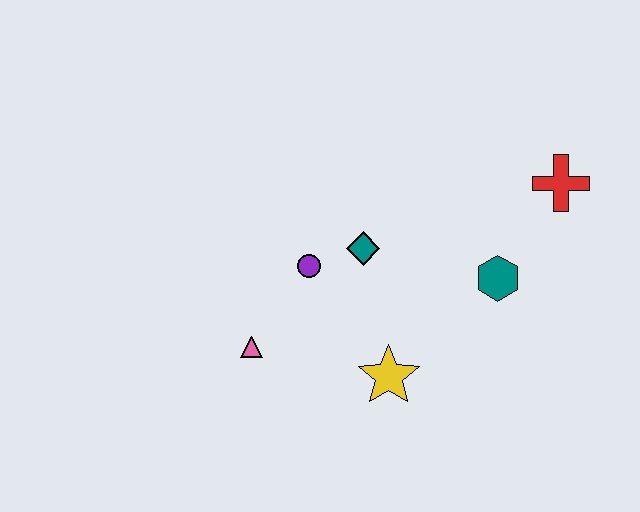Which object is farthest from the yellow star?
The red cross is farthest from the yellow star.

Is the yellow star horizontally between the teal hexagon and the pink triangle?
Yes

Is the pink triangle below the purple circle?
Yes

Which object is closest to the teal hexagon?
The red cross is closest to the teal hexagon.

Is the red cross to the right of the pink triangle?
Yes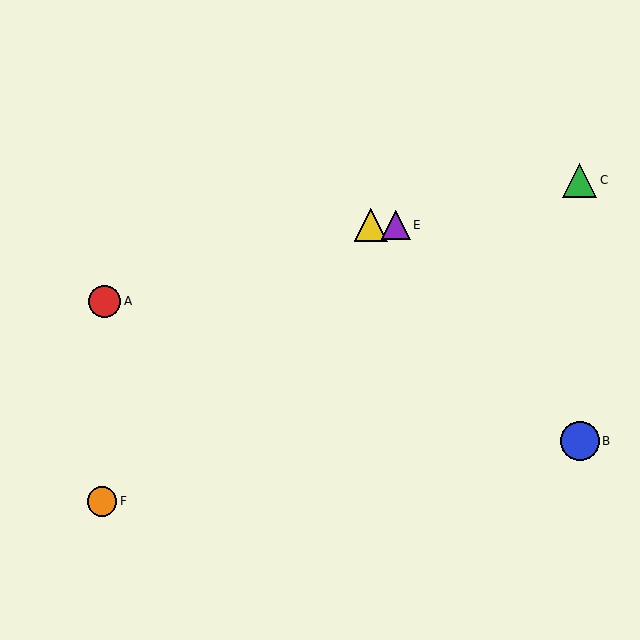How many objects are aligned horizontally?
2 objects (D, E) are aligned horizontally.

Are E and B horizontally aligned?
No, E is at y≈225 and B is at y≈441.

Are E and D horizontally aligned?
Yes, both are at y≈225.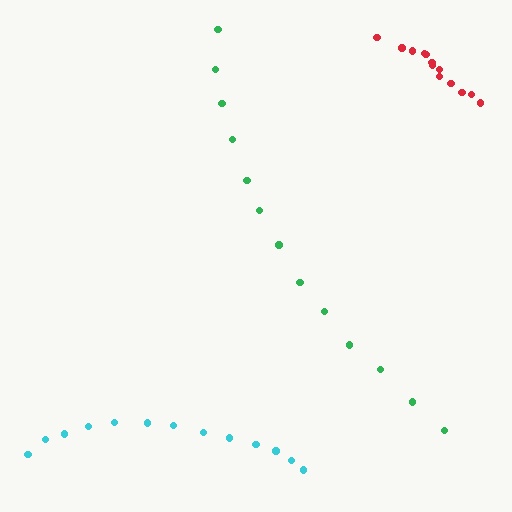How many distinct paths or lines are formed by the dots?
There are 3 distinct paths.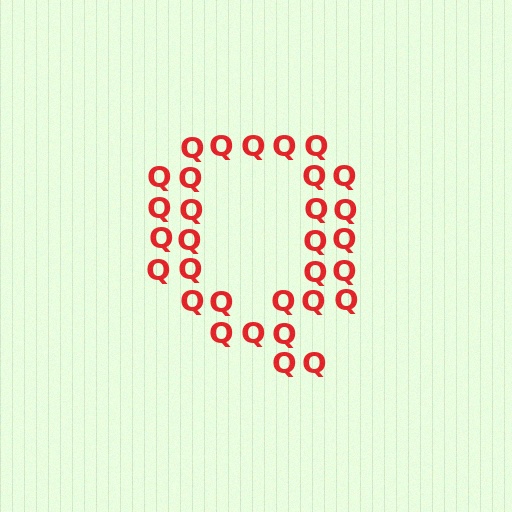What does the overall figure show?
The overall figure shows the letter Q.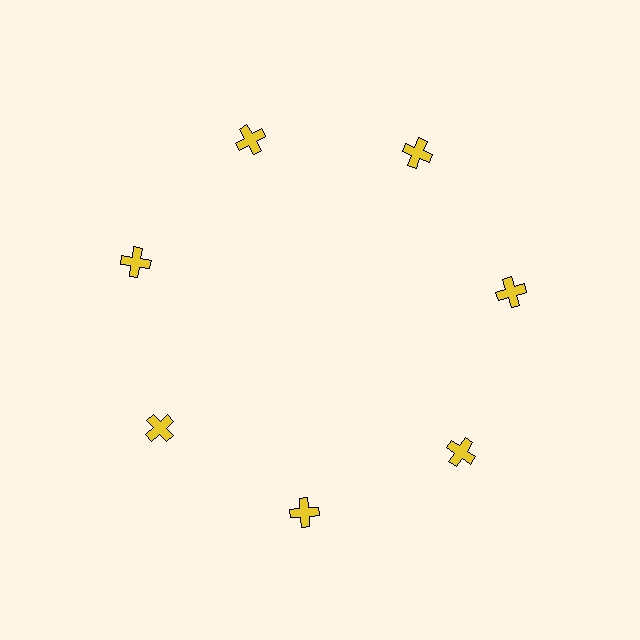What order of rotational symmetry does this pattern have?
This pattern has 7-fold rotational symmetry.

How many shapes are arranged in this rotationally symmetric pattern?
There are 7 shapes, arranged in 7 groups of 1.